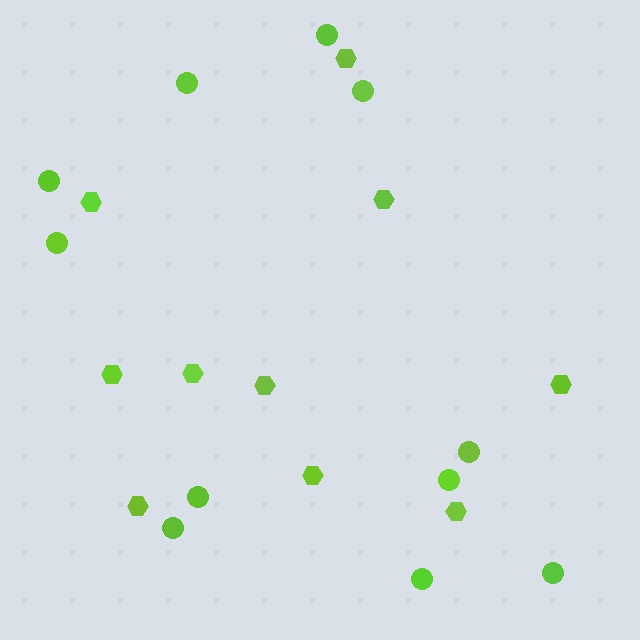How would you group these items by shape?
There are 2 groups: one group of hexagons (10) and one group of circles (11).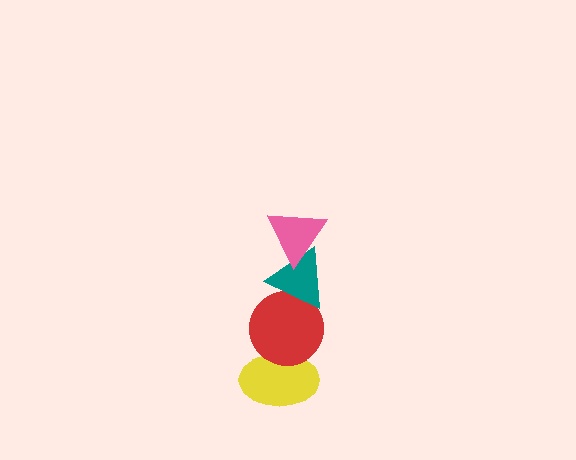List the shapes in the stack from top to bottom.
From top to bottom: the pink triangle, the teal triangle, the red circle, the yellow ellipse.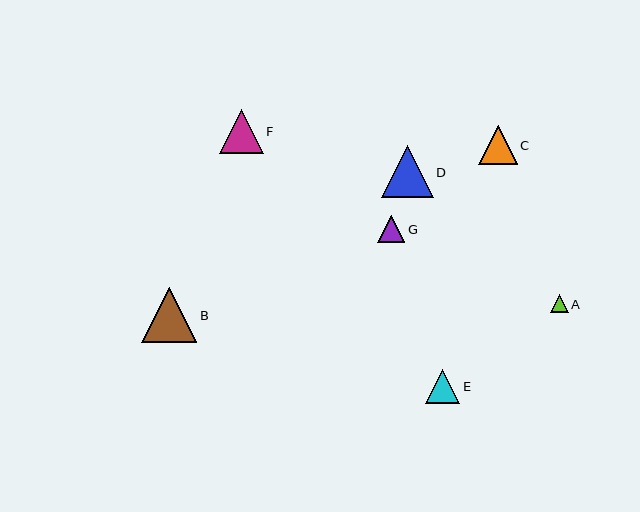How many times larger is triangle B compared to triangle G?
Triangle B is approximately 2.1 times the size of triangle G.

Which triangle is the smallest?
Triangle A is the smallest with a size of approximately 18 pixels.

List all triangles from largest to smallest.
From largest to smallest: B, D, F, C, E, G, A.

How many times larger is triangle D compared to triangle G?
Triangle D is approximately 1.9 times the size of triangle G.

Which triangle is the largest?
Triangle B is the largest with a size of approximately 55 pixels.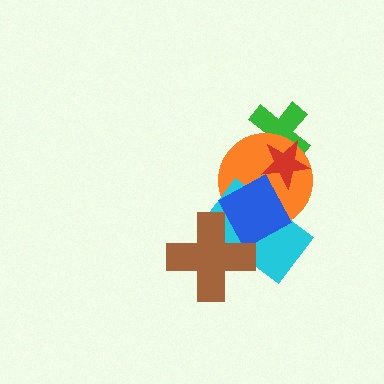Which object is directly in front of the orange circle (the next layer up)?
The cyan rectangle is directly in front of the orange circle.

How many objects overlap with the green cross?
2 objects overlap with the green cross.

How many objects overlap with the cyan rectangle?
3 objects overlap with the cyan rectangle.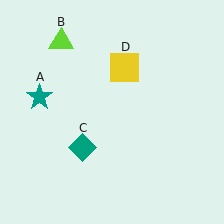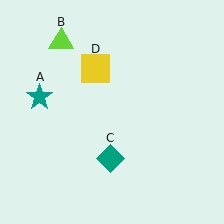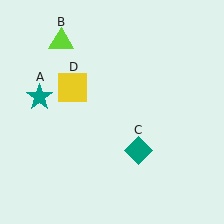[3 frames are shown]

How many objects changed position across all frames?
2 objects changed position: teal diamond (object C), yellow square (object D).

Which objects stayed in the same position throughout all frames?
Teal star (object A) and lime triangle (object B) remained stationary.